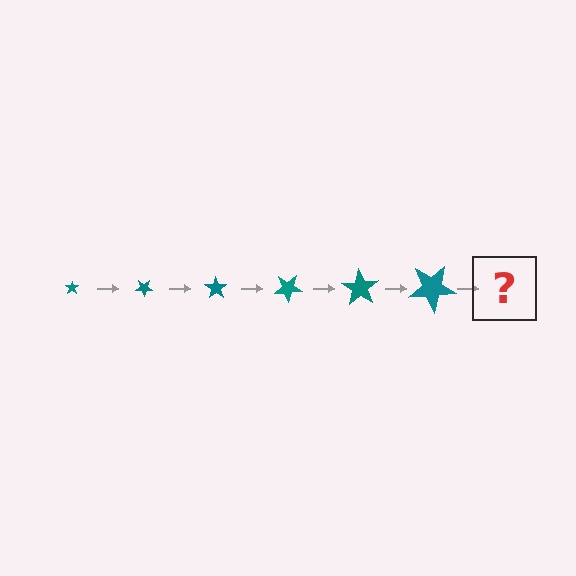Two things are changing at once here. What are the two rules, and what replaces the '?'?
The two rules are that the star grows larger each step and it rotates 35 degrees each step. The '?' should be a star, larger than the previous one and rotated 210 degrees from the start.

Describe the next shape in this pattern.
It should be a star, larger than the previous one and rotated 210 degrees from the start.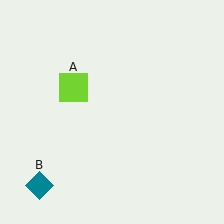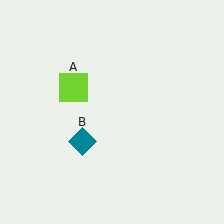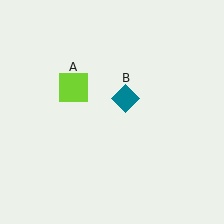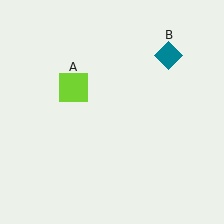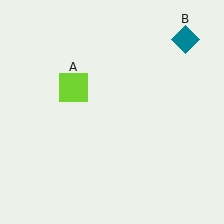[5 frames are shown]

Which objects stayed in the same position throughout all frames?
Lime square (object A) remained stationary.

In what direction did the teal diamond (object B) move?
The teal diamond (object B) moved up and to the right.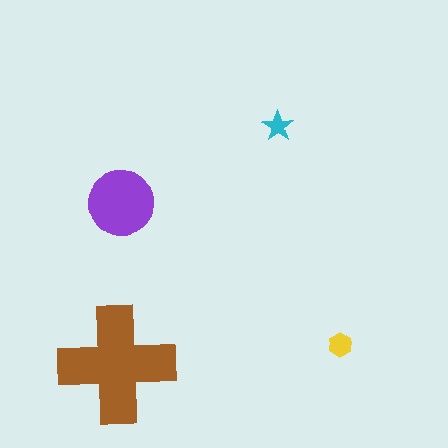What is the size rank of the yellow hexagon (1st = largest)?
3rd.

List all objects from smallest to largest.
The cyan star, the yellow hexagon, the purple circle, the brown cross.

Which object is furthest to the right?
The yellow hexagon is rightmost.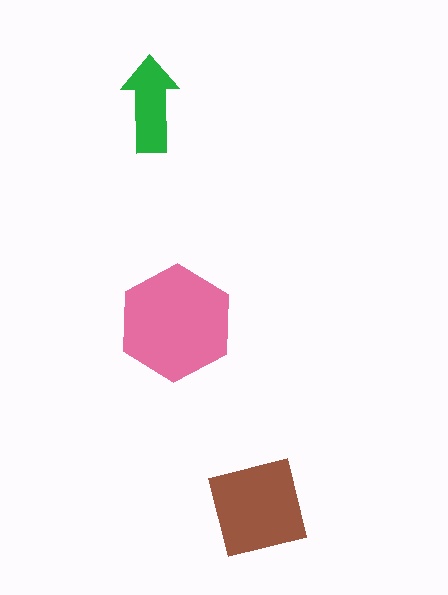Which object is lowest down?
The brown square is bottommost.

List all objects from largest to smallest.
The pink hexagon, the brown square, the green arrow.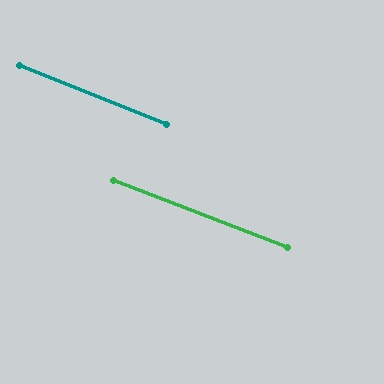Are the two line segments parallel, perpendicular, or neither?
Parallel — their directions differ by only 1.2°.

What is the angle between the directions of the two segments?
Approximately 1 degree.